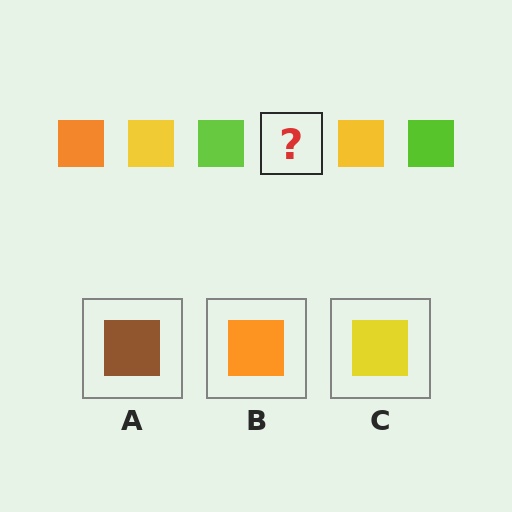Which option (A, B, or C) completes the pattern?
B.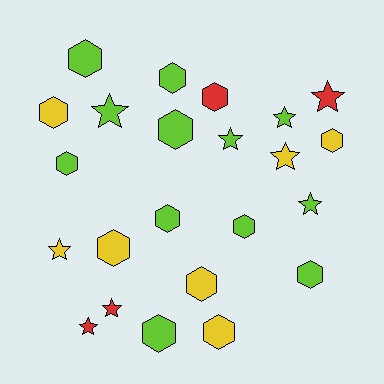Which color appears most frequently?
Lime, with 12 objects.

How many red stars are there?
There are 3 red stars.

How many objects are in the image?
There are 23 objects.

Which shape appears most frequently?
Hexagon, with 14 objects.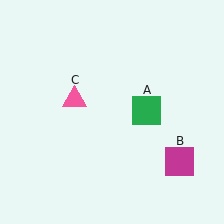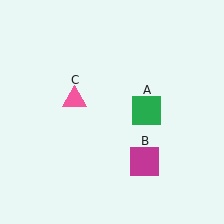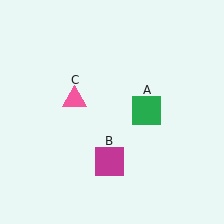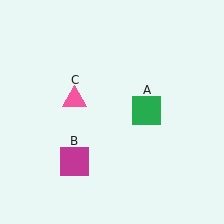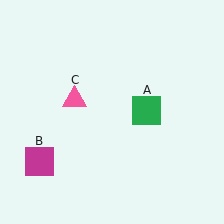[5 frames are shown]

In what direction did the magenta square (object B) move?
The magenta square (object B) moved left.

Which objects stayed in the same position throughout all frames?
Green square (object A) and pink triangle (object C) remained stationary.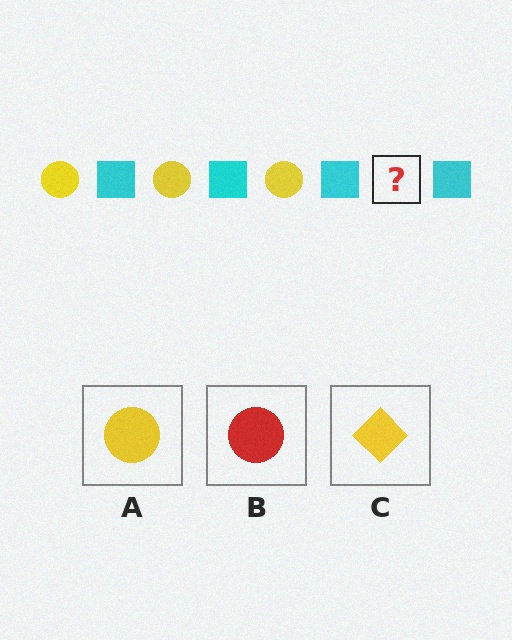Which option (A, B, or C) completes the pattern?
A.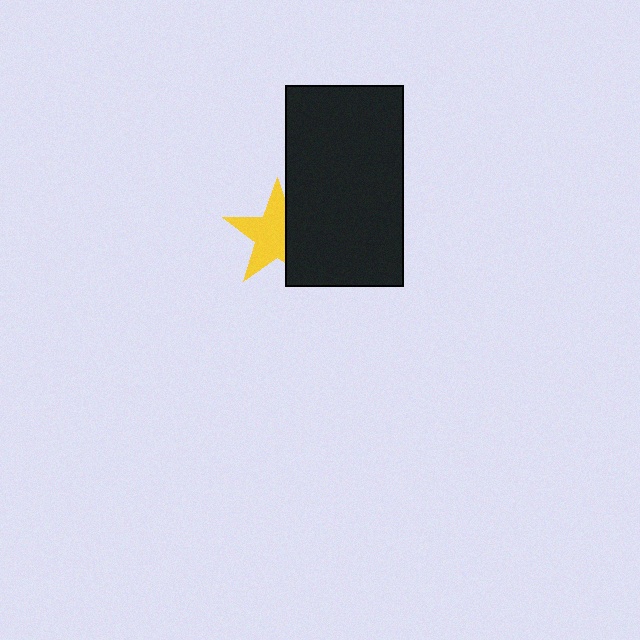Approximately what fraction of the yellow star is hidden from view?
Roughly 35% of the yellow star is hidden behind the black rectangle.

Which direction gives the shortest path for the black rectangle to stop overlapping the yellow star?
Moving right gives the shortest separation.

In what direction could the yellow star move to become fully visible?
The yellow star could move left. That would shift it out from behind the black rectangle entirely.